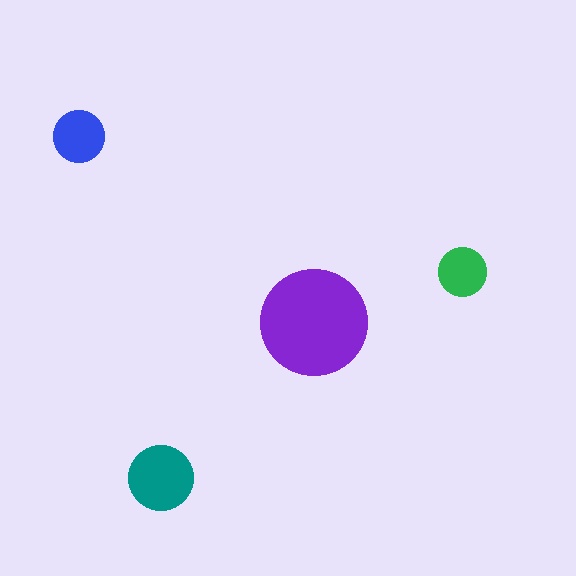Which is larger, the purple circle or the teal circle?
The purple one.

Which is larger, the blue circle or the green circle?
The blue one.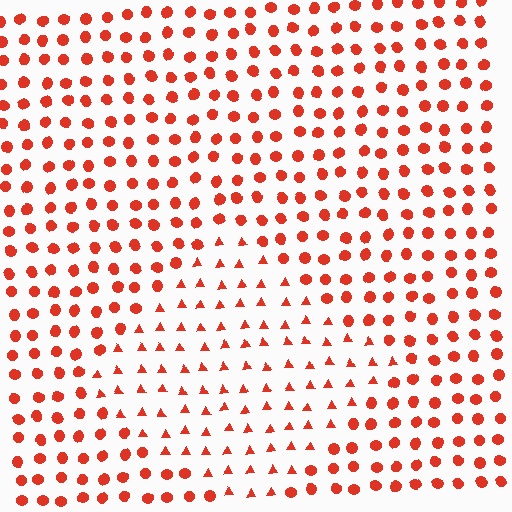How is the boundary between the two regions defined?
The boundary is defined by a change in element shape: triangles inside vs. circles outside. All elements share the same color and spacing.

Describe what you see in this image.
The image is filled with small red elements arranged in a uniform grid. A diamond-shaped region contains triangles, while the surrounding area contains circles. The boundary is defined purely by the change in element shape.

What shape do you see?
I see a diamond.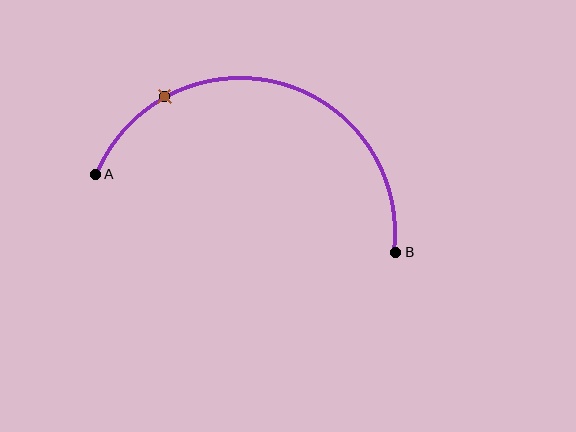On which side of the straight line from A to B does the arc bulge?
The arc bulges above the straight line connecting A and B.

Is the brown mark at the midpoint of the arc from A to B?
No. The brown mark lies on the arc but is closer to endpoint A. The arc midpoint would be at the point on the curve equidistant along the arc from both A and B.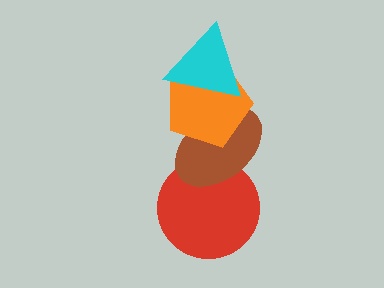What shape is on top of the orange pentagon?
The cyan triangle is on top of the orange pentagon.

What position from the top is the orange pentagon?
The orange pentagon is 2nd from the top.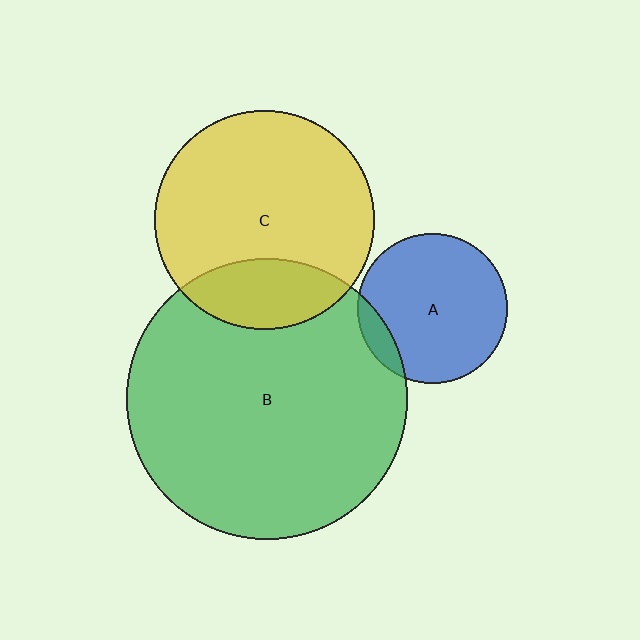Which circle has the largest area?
Circle B (green).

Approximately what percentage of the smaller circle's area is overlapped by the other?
Approximately 20%.